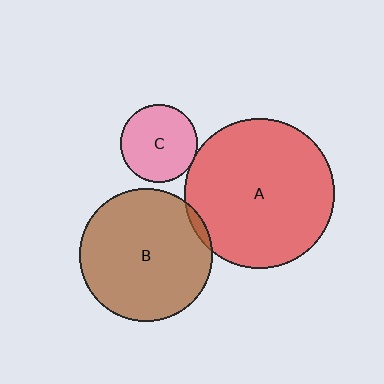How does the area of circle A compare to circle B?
Approximately 1.3 times.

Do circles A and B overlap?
Yes.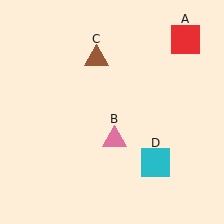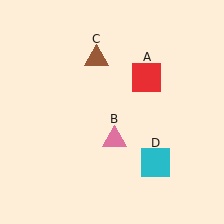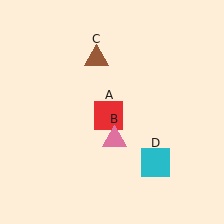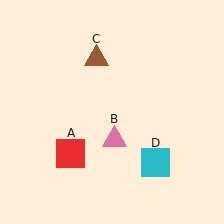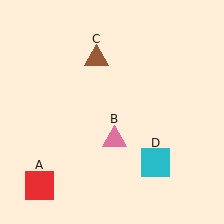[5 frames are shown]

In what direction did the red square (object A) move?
The red square (object A) moved down and to the left.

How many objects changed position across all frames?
1 object changed position: red square (object A).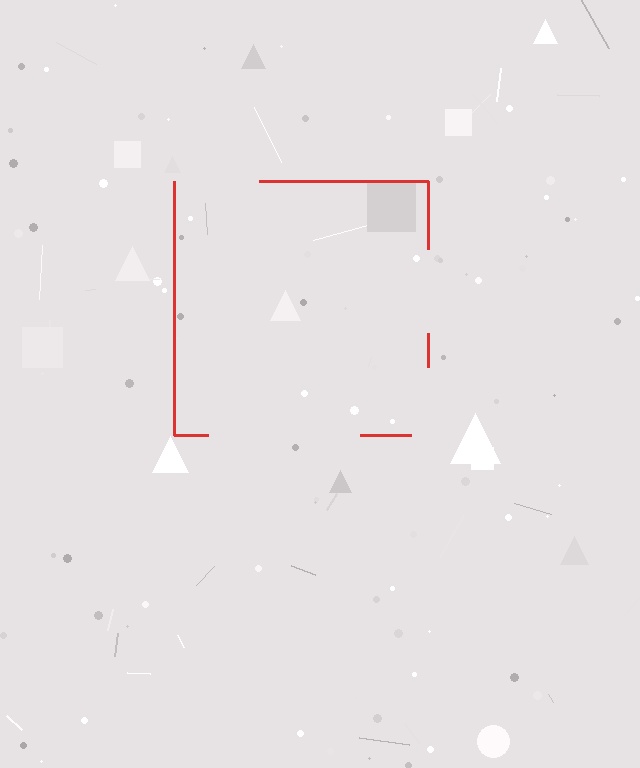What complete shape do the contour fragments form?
The contour fragments form a square.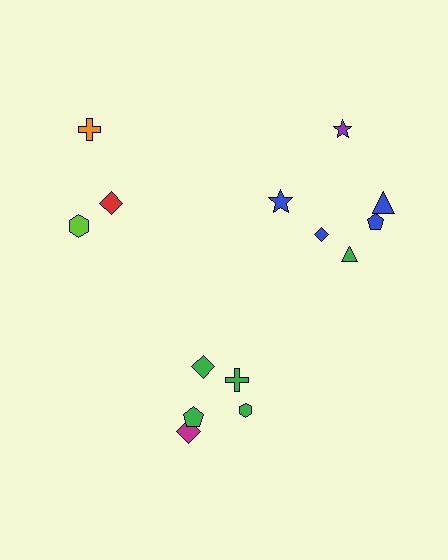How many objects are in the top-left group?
There are 3 objects.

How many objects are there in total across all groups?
There are 14 objects.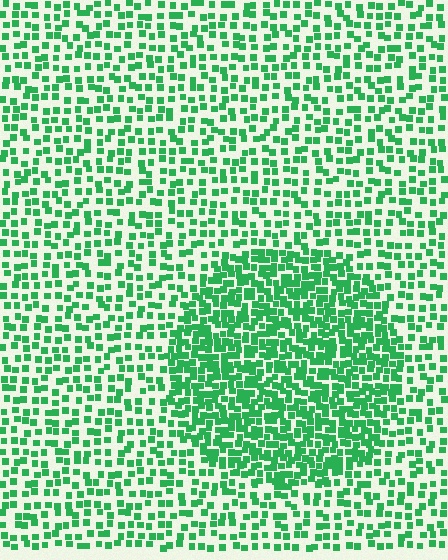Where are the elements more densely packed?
The elements are more densely packed inside the circle boundary.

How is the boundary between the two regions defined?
The boundary is defined by a change in element density (approximately 2.0x ratio). All elements are the same color, size, and shape.